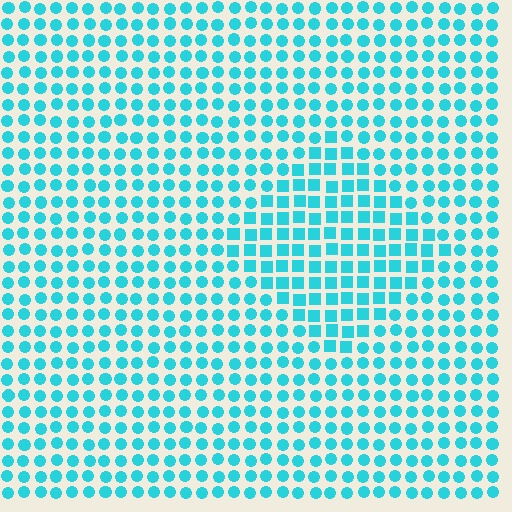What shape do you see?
I see a diamond.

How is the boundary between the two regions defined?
The boundary is defined by a change in element shape: squares inside vs. circles outside. All elements share the same color and spacing.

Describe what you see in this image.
The image is filled with small cyan elements arranged in a uniform grid. A diamond-shaped region contains squares, while the surrounding area contains circles. The boundary is defined purely by the change in element shape.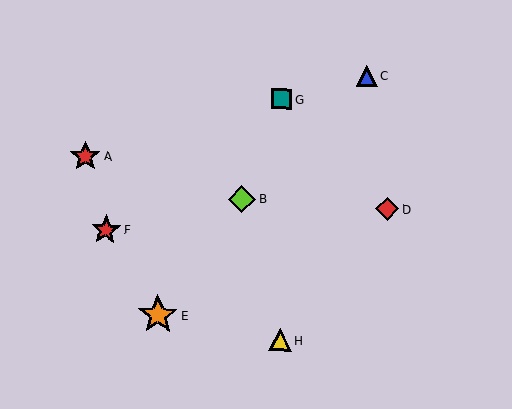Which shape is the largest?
The orange star (labeled E) is the largest.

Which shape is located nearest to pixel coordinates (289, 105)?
The teal square (labeled G) at (281, 99) is nearest to that location.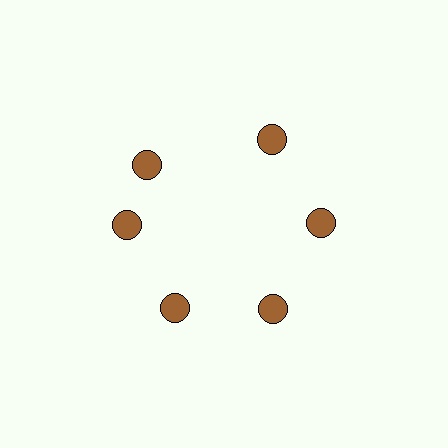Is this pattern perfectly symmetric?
No. The 6 brown circles are arranged in a ring, but one element near the 11 o'clock position is rotated out of alignment along the ring, breaking the 6-fold rotational symmetry.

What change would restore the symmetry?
The symmetry would be restored by rotating it back into even spacing with its neighbors so that all 6 circles sit at equal angles and equal distance from the center.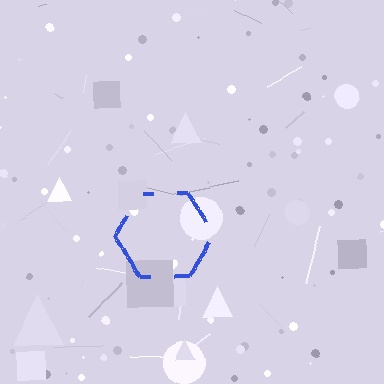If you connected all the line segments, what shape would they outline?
They would outline a hexagon.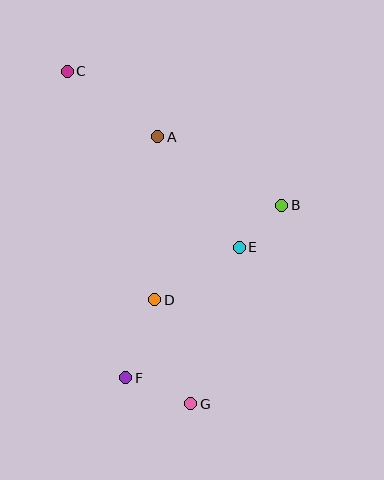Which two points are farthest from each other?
Points C and G are farthest from each other.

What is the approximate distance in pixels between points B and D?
The distance between B and D is approximately 158 pixels.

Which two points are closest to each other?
Points B and E are closest to each other.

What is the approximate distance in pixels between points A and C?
The distance between A and C is approximately 112 pixels.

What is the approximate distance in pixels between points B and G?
The distance between B and G is approximately 218 pixels.